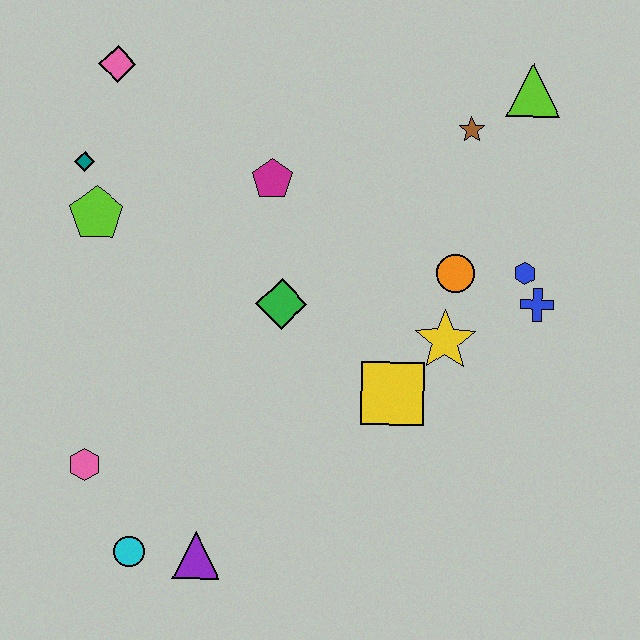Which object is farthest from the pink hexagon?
The lime triangle is farthest from the pink hexagon.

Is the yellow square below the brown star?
Yes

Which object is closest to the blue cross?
The blue hexagon is closest to the blue cross.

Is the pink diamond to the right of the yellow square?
No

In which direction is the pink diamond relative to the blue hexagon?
The pink diamond is to the left of the blue hexagon.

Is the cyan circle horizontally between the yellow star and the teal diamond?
Yes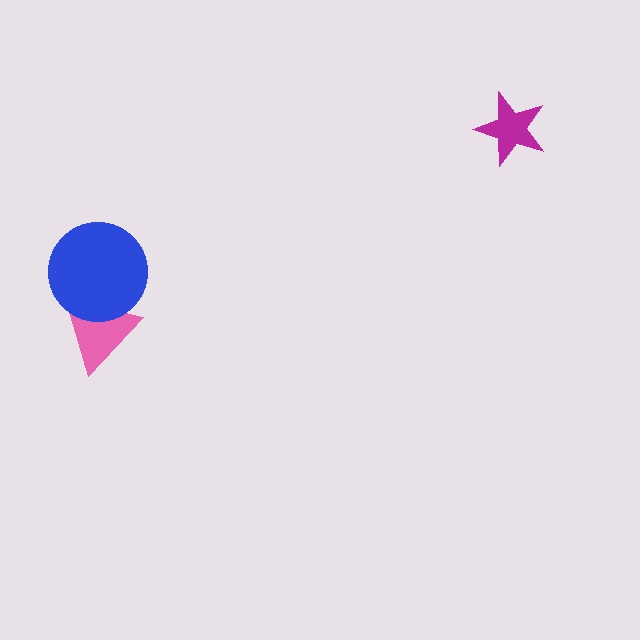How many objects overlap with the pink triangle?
1 object overlaps with the pink triangle.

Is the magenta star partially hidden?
No, no other shape covers it.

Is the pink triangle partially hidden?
Yes, it is partially covered by another shape.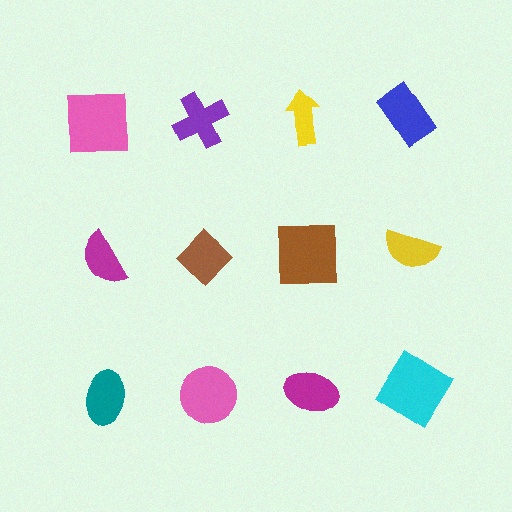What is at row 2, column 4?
A yellow semicircle.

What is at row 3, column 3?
A magenta ellipse.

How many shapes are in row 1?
4 shapes.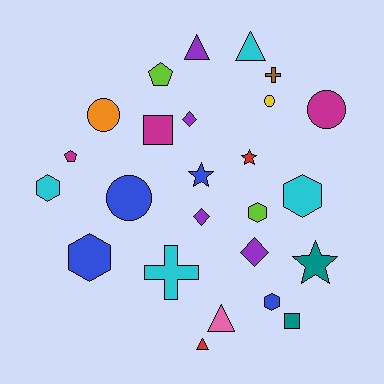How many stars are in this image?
There are 3 stars.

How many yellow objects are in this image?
There is 1 yellow object.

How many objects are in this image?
There are 25 objects.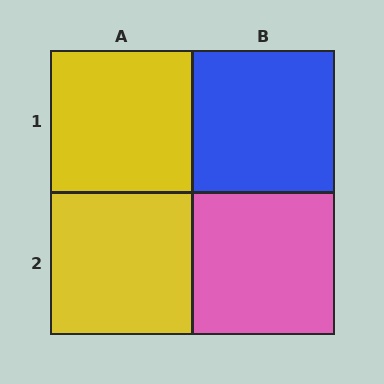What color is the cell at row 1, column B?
Blue.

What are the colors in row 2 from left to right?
Yellow, pink.